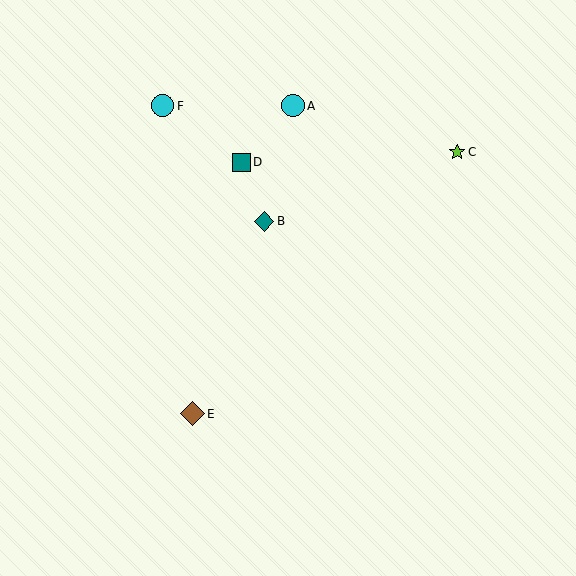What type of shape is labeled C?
Shape C is a lime star.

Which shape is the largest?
The brown diamond (labeled E) is the largest.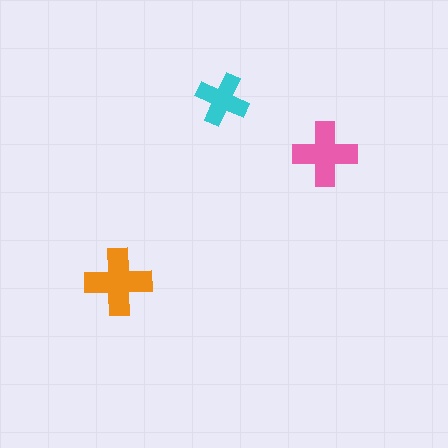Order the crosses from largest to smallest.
the orange one, the pink one, the cyan one.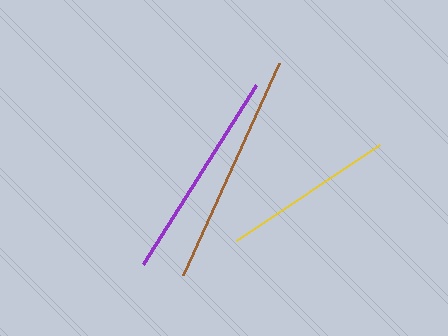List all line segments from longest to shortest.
From longest to shortest: brown, purple, yellow.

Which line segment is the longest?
The brown line is the longest at approximately 233 pixels.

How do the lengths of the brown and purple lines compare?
The brown and purple lines are approximately the same length.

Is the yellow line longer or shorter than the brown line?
The brown line is longer than the yellow line.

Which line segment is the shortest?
The yellow line is the shortest at approximately 172 pixels.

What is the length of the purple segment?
The purple segment is approximately 212 pixels long.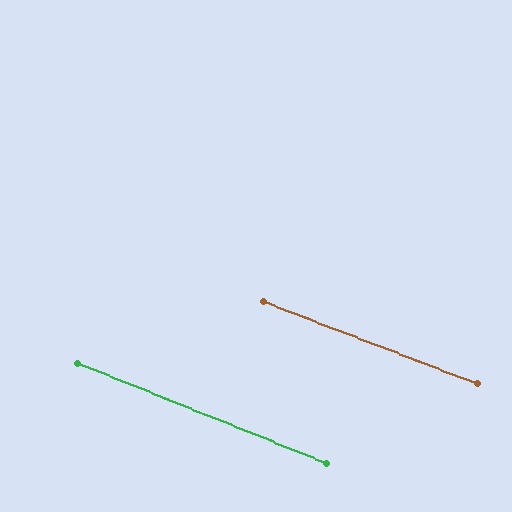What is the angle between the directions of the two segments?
Approximately 1 degree.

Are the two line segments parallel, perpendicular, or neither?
Parallel — their directions differ by only 1.0°.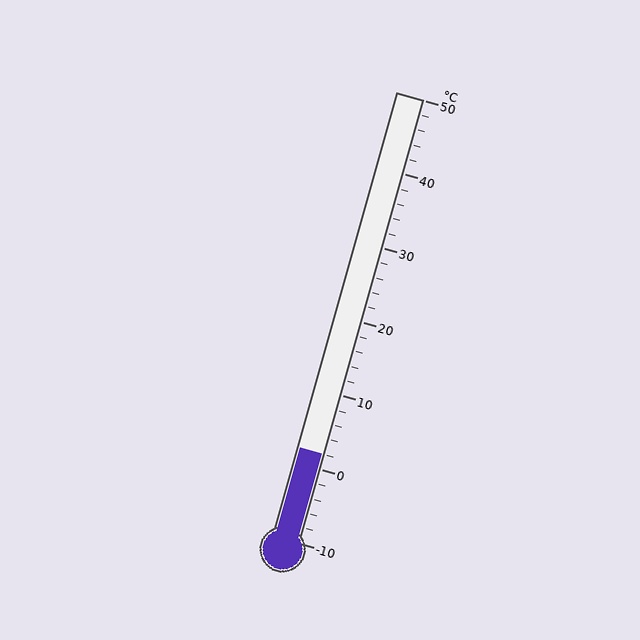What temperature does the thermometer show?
The thermometer shows approximately 2°C.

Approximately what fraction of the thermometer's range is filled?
The thermometer is filled to approximately 20% of its range.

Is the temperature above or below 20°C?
The temperature is below 20°C.